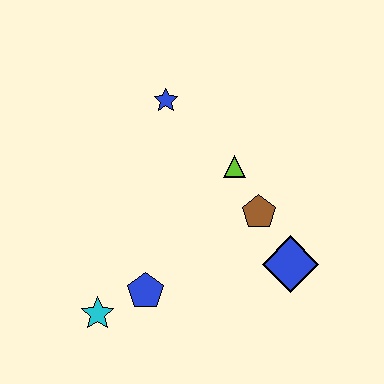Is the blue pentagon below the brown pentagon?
Yes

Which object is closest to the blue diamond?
The brown pentagon is closest to the blue diamond.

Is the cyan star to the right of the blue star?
No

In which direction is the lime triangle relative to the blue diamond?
The lime triangle is above the blue diamond.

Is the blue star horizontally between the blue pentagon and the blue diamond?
Yes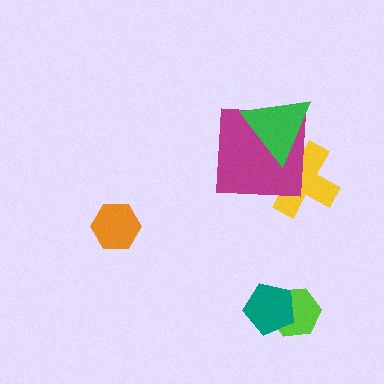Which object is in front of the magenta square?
The green triangle is in front of the magenta square.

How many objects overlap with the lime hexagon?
1 object overlaps with the lime hexagon.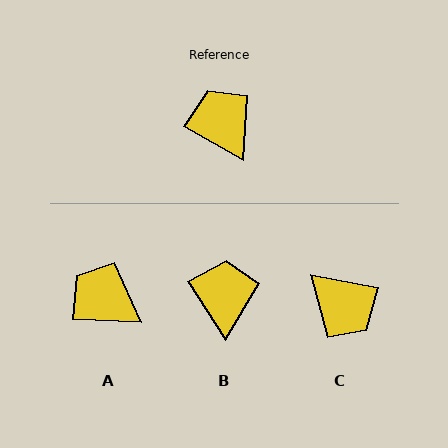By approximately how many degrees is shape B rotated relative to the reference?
Approximately 28 degrees clockwise.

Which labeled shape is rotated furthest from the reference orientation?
C, about 162 degrees away.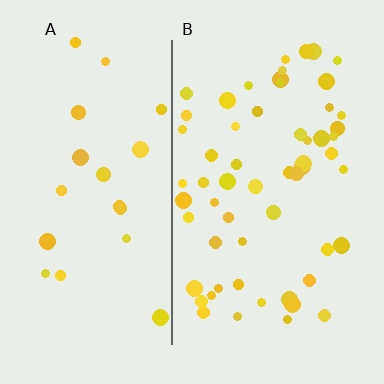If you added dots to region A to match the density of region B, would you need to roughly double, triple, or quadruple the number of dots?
Approximately triple.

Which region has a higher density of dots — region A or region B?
B (the right).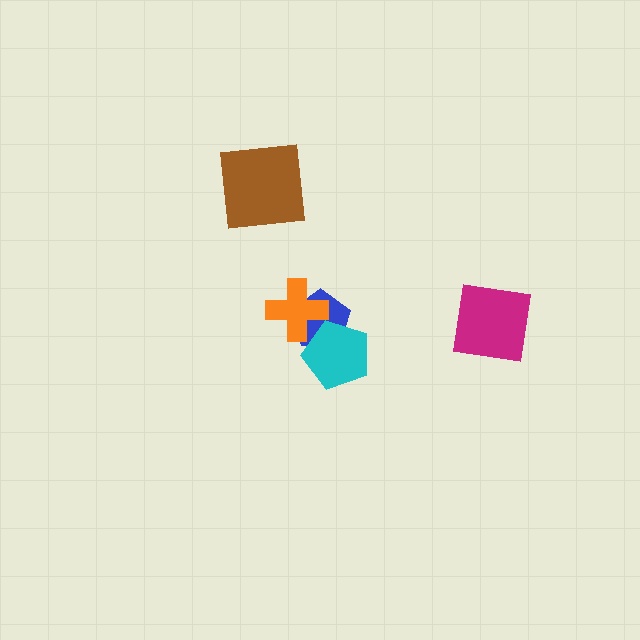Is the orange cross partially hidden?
Yes, it is partially covered by another shape.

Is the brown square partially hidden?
No, no other shape covers it.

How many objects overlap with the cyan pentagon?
2 objects overlap with the cyan pentagon.